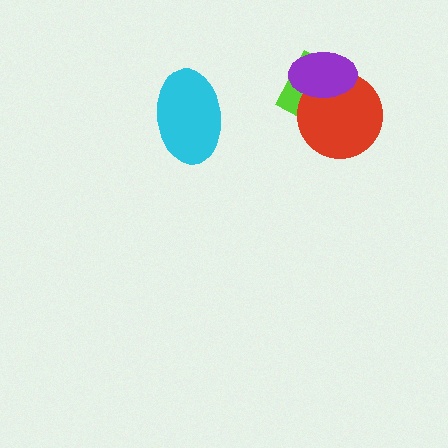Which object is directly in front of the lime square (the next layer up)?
The red circle is directly in front of the lime square.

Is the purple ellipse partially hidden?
No, no other shape covers it.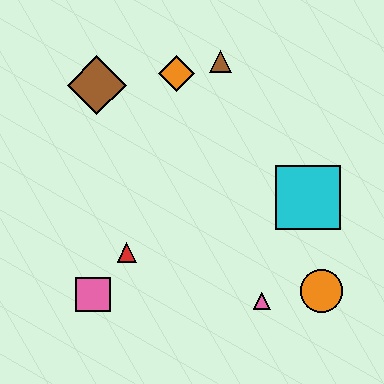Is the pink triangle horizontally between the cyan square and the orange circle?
No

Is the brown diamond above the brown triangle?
No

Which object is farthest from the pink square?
The brown triangle is farthest from the pink square.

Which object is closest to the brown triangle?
The orange diamond is closest to the brown triangle.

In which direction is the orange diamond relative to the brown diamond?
The orange diamond is to the right of the brown diamond.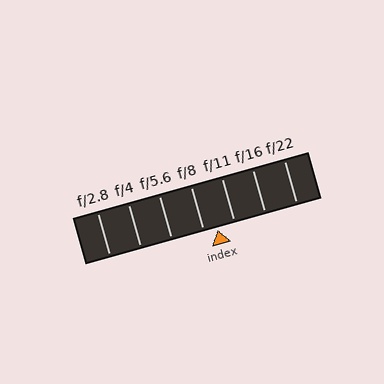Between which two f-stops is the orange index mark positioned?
The index mark is between f/8 and f/11.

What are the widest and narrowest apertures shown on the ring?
The widest aperture shown is f/2.8 and the narrowest is f/22.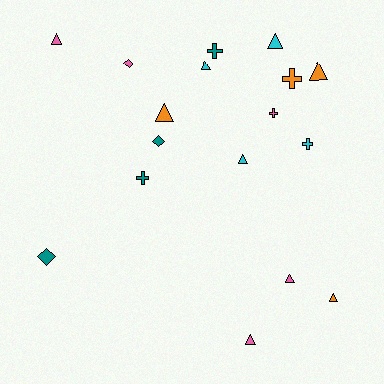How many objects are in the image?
There are 17 objects.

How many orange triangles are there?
There are 3 orange triangles.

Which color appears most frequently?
Pink, with 5 objects.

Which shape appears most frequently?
Triangle, with 9 objects.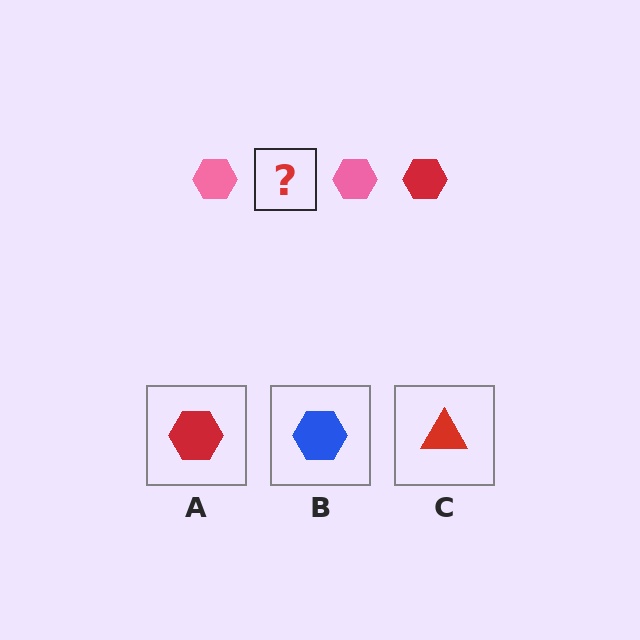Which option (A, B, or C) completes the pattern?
A.